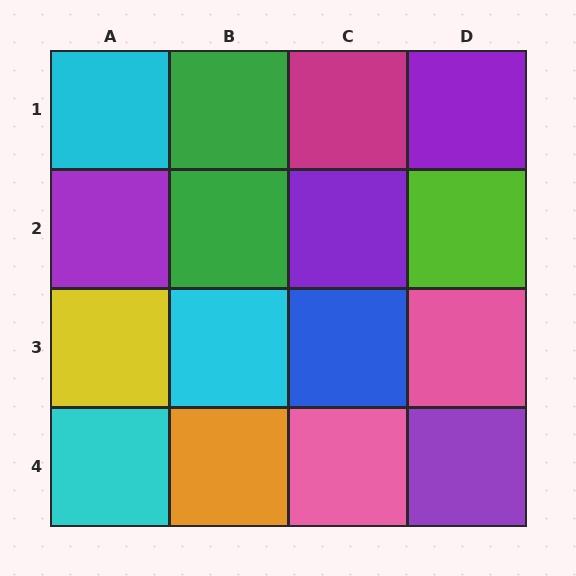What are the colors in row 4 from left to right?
Cyan, orange, pink, purple.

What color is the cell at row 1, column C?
Magenta.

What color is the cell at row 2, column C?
Purple.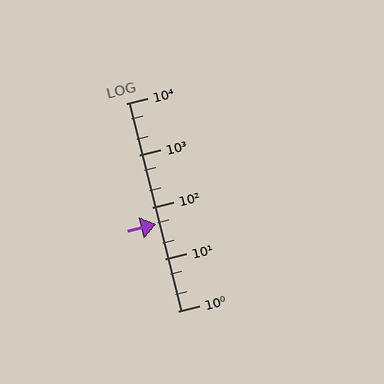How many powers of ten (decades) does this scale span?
The scale spans 4 decades, from 1 to 10000.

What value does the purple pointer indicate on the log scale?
The pointer indicates approximately 47.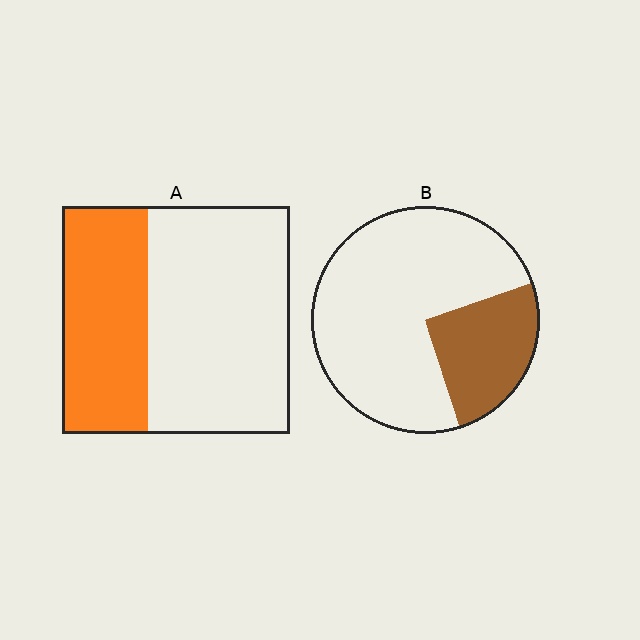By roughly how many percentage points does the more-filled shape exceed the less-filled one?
By roughly 10 percentage points (A over B).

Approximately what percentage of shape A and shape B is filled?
A is approximately 40% and B is approximately 25%.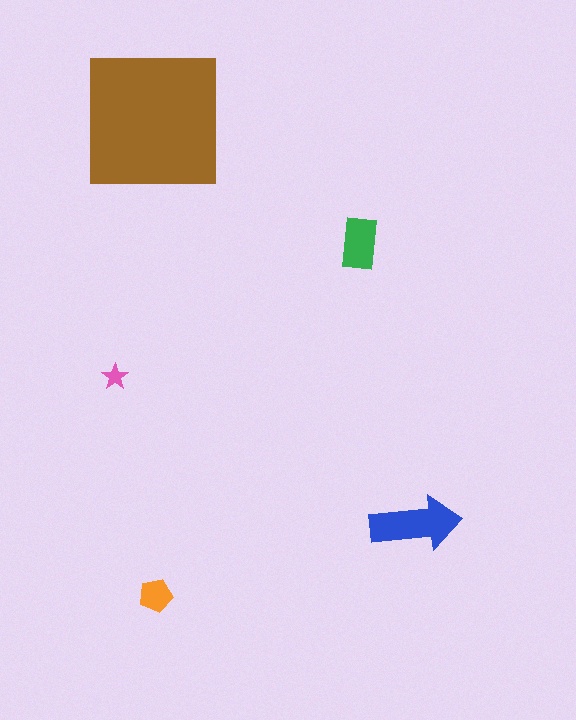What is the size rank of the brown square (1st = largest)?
1st.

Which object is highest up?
The brown square is topmost.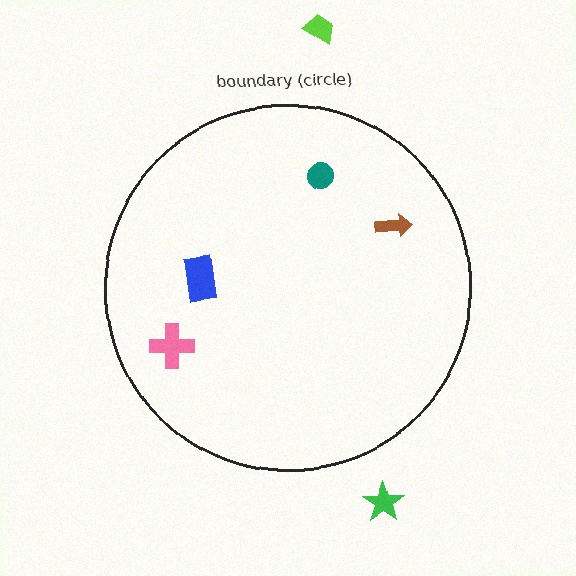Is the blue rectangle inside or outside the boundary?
Inside.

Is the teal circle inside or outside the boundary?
Inside.